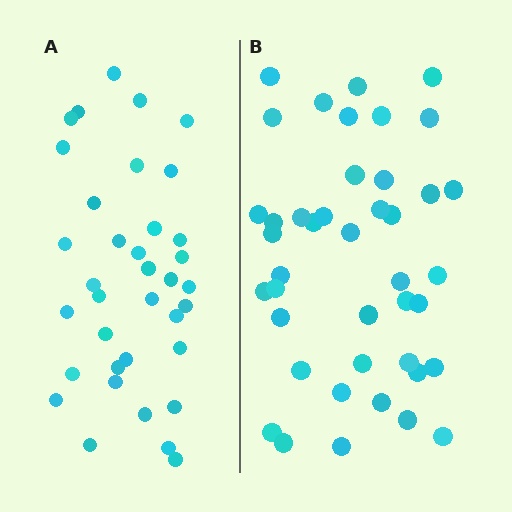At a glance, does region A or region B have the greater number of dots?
Region B (the right region) has more dots.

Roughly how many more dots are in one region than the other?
Region B has about 6 more dots than region A.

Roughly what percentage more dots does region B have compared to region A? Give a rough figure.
About 15% more.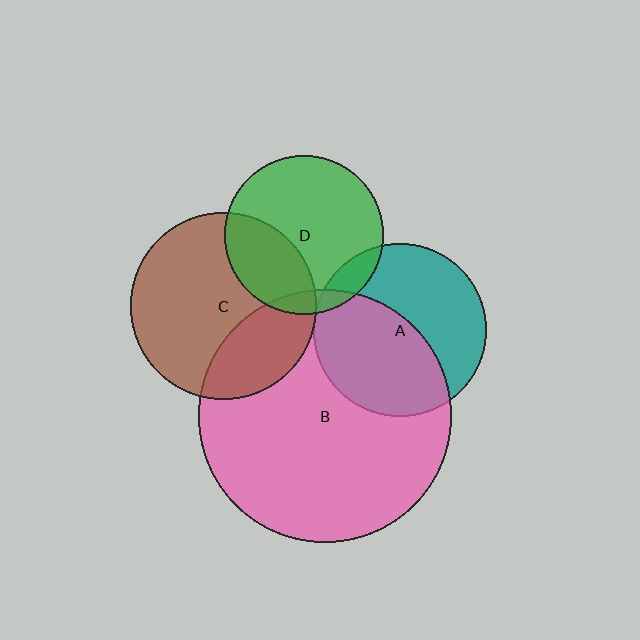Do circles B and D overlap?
Yes.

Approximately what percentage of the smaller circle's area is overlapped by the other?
Approximately 5%.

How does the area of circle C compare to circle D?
Approximately 1.4 times.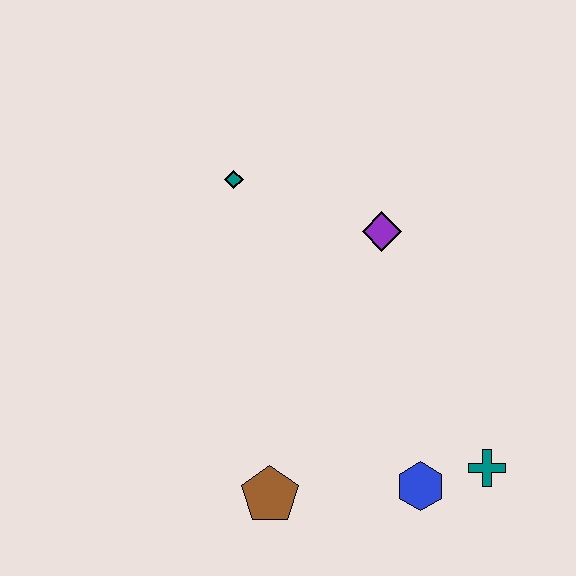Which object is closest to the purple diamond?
The teal diamond is closest to the purple diamond.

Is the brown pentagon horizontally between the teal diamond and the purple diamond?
Yes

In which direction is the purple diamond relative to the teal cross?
The purple diamond is above the teal cross.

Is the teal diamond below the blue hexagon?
No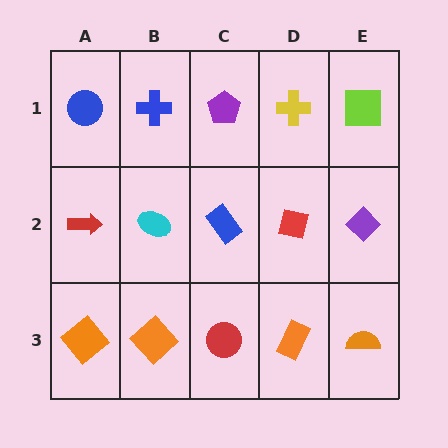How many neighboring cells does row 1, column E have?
2.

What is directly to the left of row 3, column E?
An orange rectangle.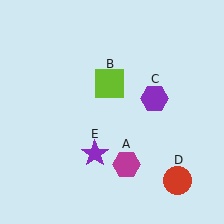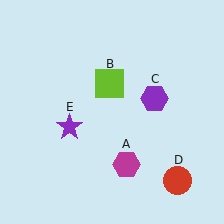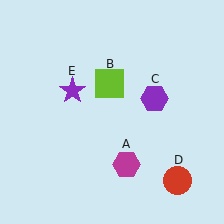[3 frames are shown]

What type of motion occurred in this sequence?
The purple star (object E) rotated clockwise around the center of the scene.